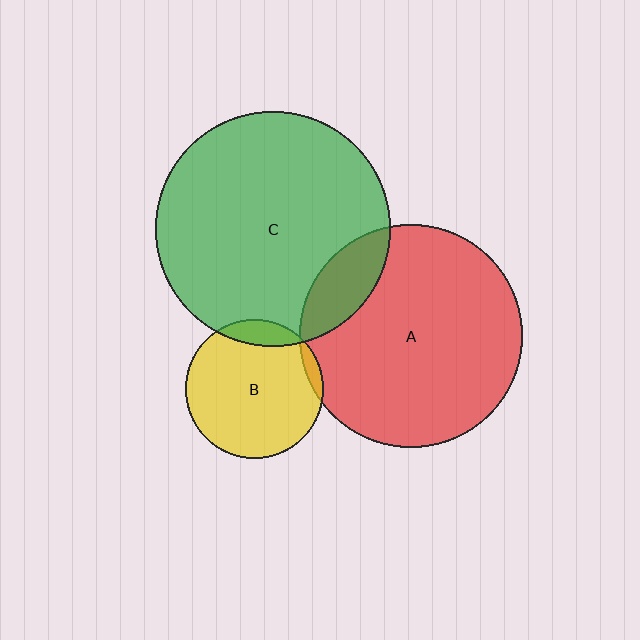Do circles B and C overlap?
Yes.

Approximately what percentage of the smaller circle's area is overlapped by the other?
Approximately 10%.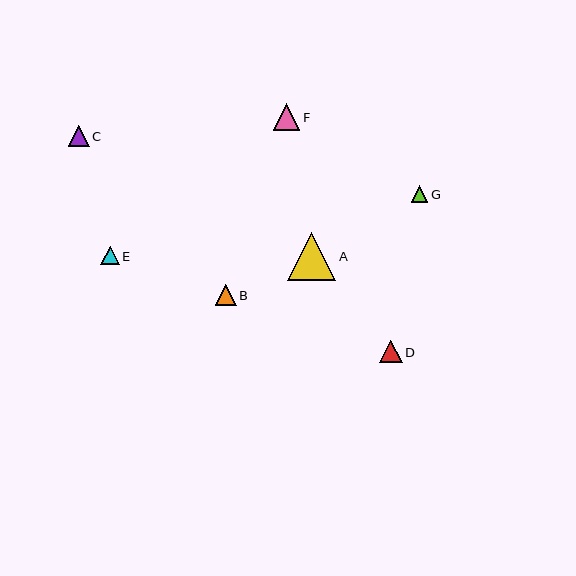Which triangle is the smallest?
Triangle G is the smallest with a size of approximately 16 pixels.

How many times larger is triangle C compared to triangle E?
Triangle C is approximately 1.2 times the size of triangle E.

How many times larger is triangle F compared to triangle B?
Triangle F is approximately 1.2 times the size of triangle B.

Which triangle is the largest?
Triangle A is the largest with a size of approximately 48 pixels.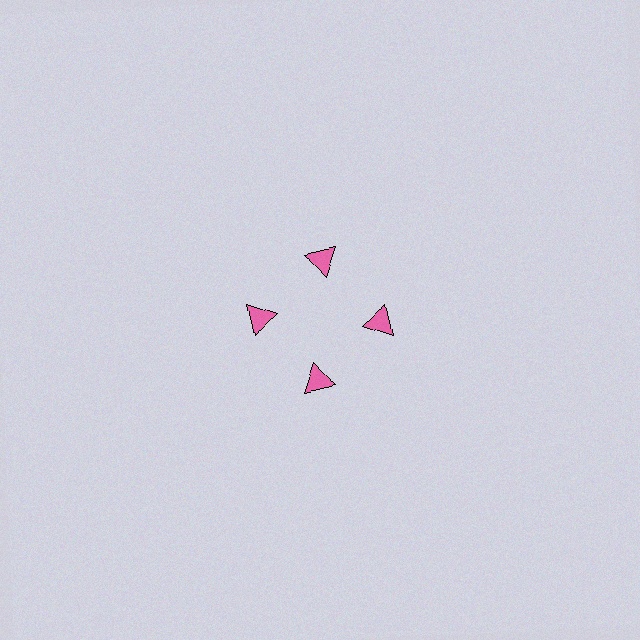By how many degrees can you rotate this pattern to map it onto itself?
The pattern maps onto itself every 90 degrees of rotation.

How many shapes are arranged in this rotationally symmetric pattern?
There are 4 shapes, arranged in 4 groups of 1.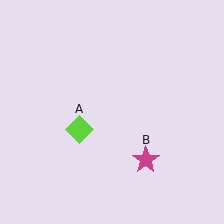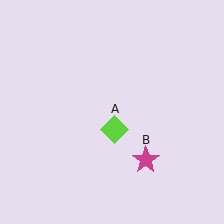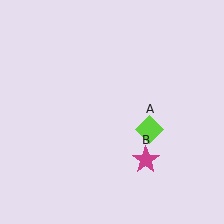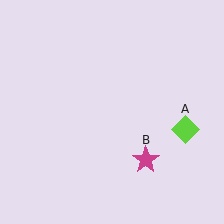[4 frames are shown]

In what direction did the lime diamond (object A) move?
The lime diamond (object A) moved right.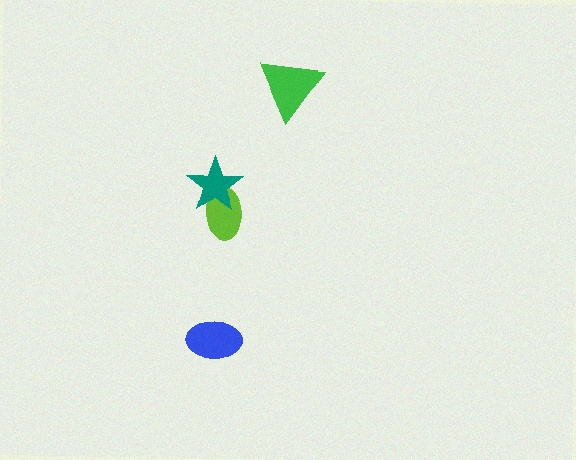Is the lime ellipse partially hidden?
Yes, it is partially covered by another shape.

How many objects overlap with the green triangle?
0 objects overlap with the green triangle.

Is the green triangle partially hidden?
No, no other shape covers it.